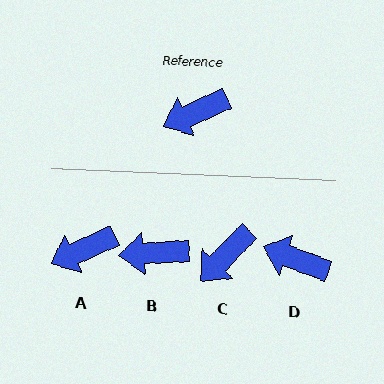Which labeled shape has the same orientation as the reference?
A.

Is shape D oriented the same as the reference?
No, it is off by about 44 degrees.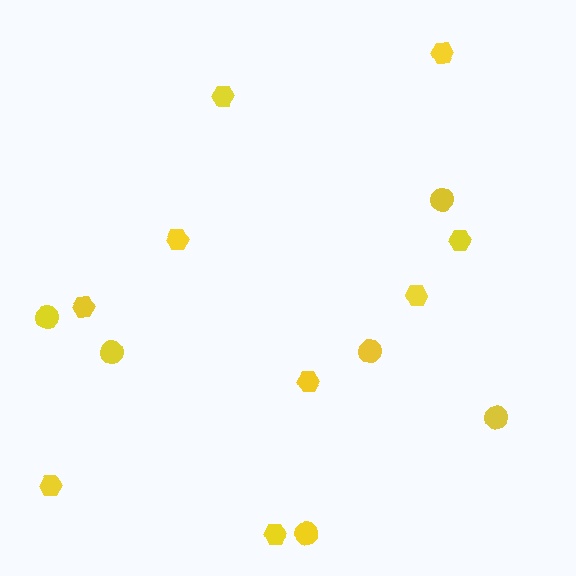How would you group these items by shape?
There are 2 groups: one group of hexagons (9) and one group of circles (6).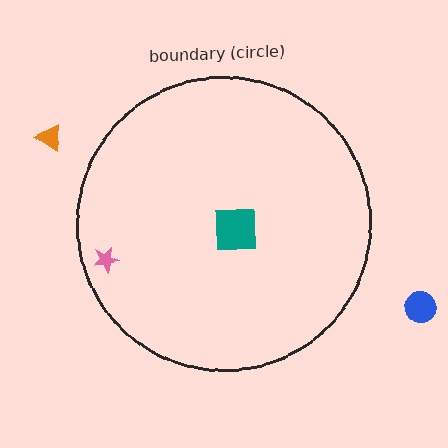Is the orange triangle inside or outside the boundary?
Outside.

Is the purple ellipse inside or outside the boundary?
Inside.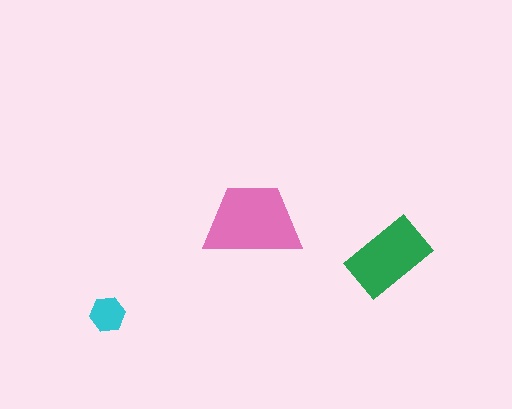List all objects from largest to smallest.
The pink trapezoid, the green rectangle, the cyan hexagon.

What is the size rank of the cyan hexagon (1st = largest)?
3rd.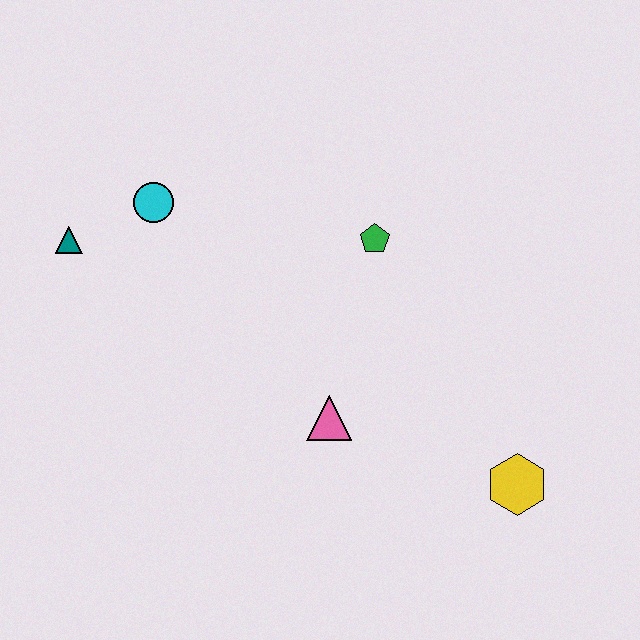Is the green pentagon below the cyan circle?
Yes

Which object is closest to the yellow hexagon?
The pink triangle is closest to the yellow hexagon.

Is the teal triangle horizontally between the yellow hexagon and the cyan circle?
No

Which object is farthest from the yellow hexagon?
The teal triangle is farthest from the yellow hexagon.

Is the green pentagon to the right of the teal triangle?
Yes